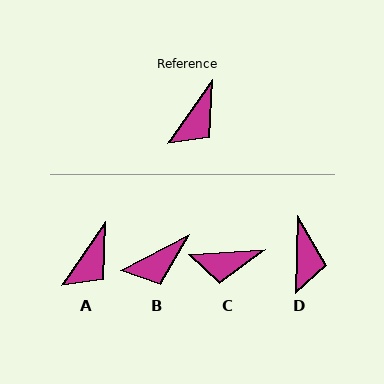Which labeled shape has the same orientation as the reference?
A.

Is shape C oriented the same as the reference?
No, it is off by about 51 degrees.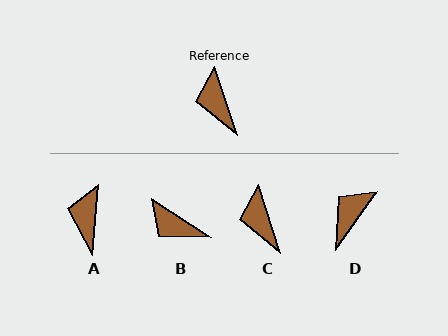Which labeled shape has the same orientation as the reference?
C.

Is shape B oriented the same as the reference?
No, it is off by about 39 degrees.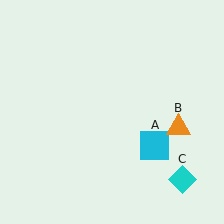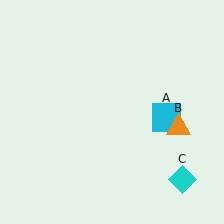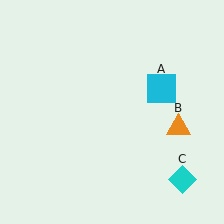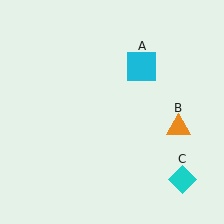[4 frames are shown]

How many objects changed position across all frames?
1 object changed position: cyan square (object A).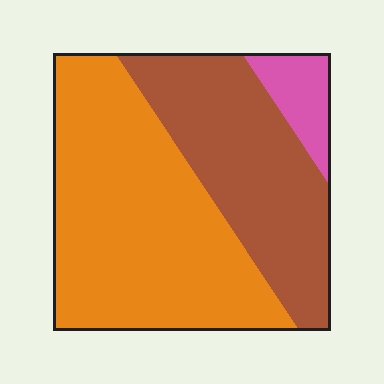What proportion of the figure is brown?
Brown takes up about three eighths (3/8) of the figure.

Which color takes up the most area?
Orange, at roughly 55%.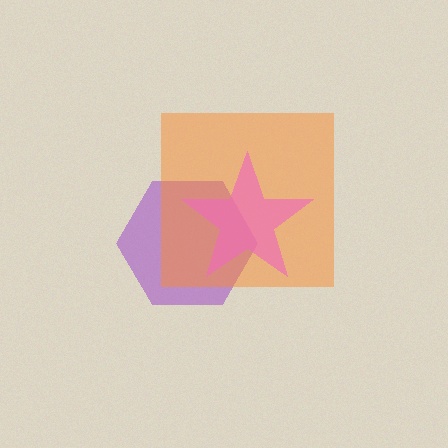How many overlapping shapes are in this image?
There are 3 overlapping shapes in the image.